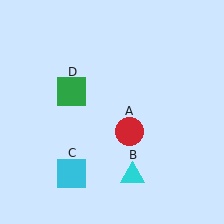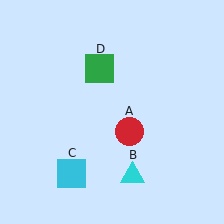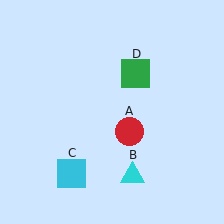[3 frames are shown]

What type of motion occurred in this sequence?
The green square (object D) rotated clockwise around the center of the scene.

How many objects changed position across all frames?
1 object changed position: green square (object D).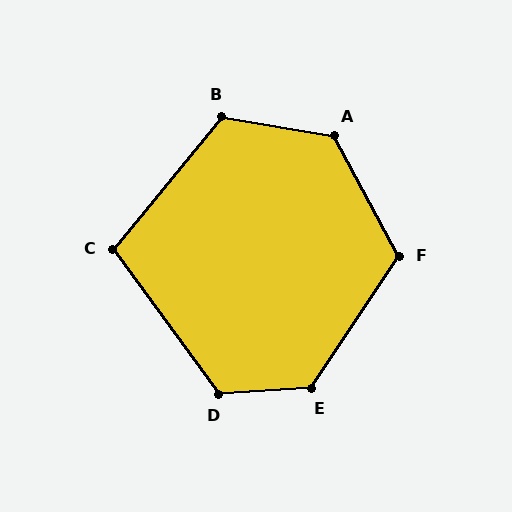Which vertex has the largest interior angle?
A, at approximately 128 degrees.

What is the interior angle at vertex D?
Approximately 122 degrees (obtuse).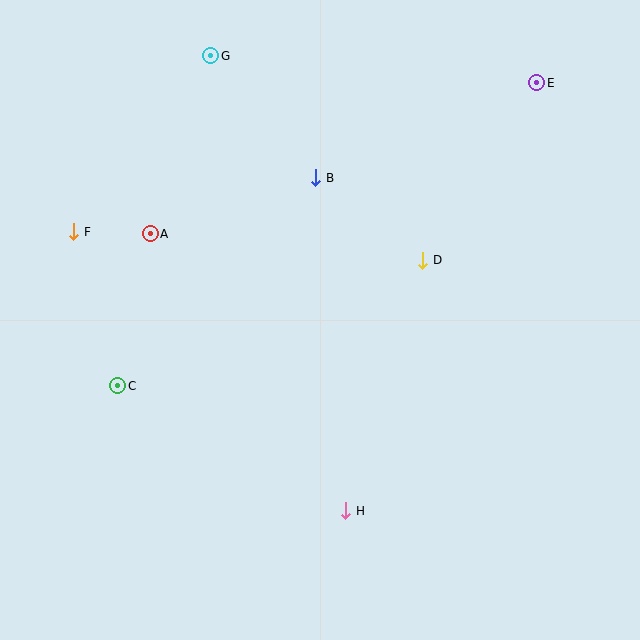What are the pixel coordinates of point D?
Point D is at (423, 260).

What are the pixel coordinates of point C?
Point C is at (118, 386).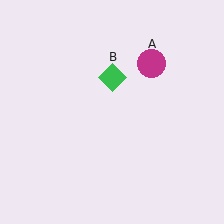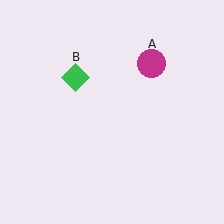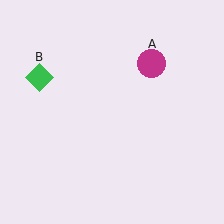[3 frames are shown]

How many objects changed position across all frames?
1 object changed position: green diamond (object B).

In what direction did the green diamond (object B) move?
The green diamond (object B) moved left.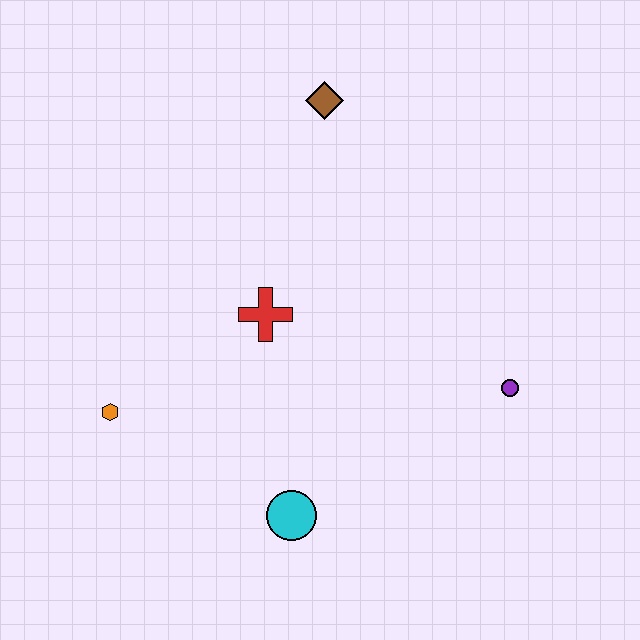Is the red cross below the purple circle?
No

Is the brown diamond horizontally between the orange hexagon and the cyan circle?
No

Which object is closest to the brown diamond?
The red cross is closest to the brown diamond.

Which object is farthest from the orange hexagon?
The purple circle is farthest from the orange hexagon.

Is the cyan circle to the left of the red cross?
No